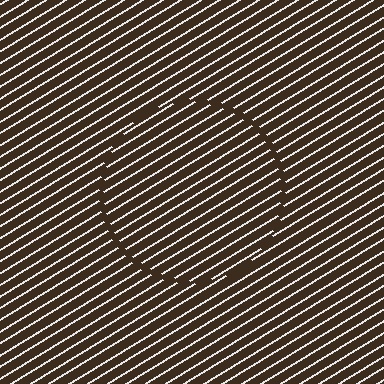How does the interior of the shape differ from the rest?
The interior of the shape contains the same grating, shifted by half a period — the contour is defined by the phase discontinuity where line-ends from the inner and outer gratings abut.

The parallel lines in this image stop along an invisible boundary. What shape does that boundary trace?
An illusory circle. The interior of the shape contains the same grating, shifted by half a period — the contour is defined by the phase discontinuity where line-ends from the inner and outer gratings abut.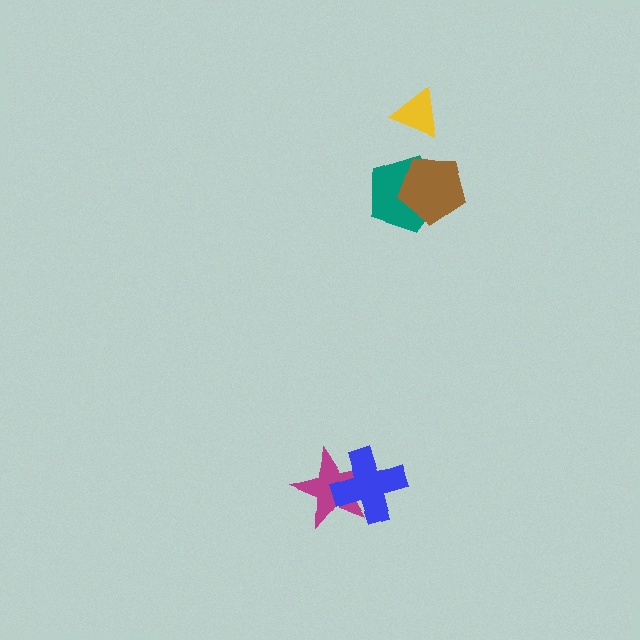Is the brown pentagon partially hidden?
No, no other shape covers it.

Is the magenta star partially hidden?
Yes, it is partially covered by another shape.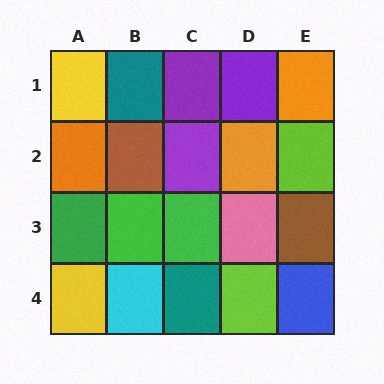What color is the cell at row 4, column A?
Yellow.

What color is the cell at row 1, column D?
Purple.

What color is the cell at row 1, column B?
Teal.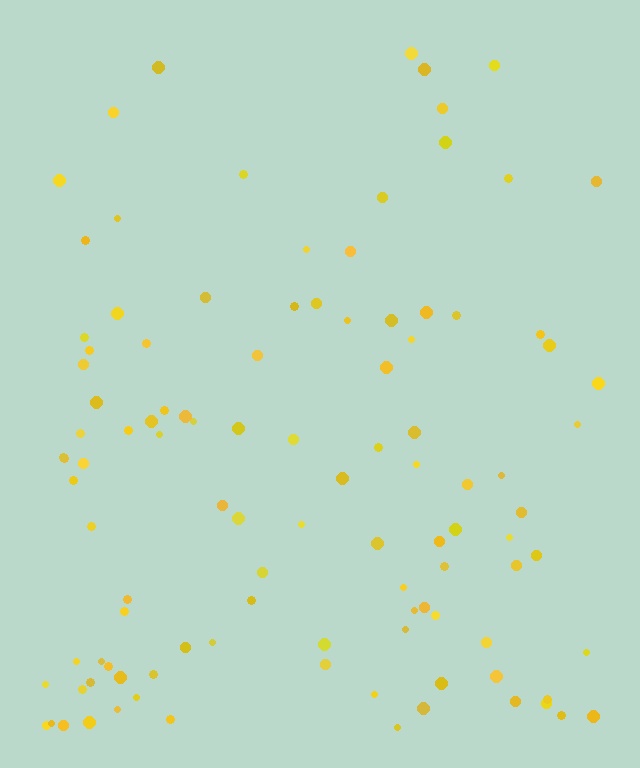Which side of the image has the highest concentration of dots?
The bottom.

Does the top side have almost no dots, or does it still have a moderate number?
Still a moderate number, just noticeably fewer than the bottom.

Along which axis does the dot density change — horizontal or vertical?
Vertical.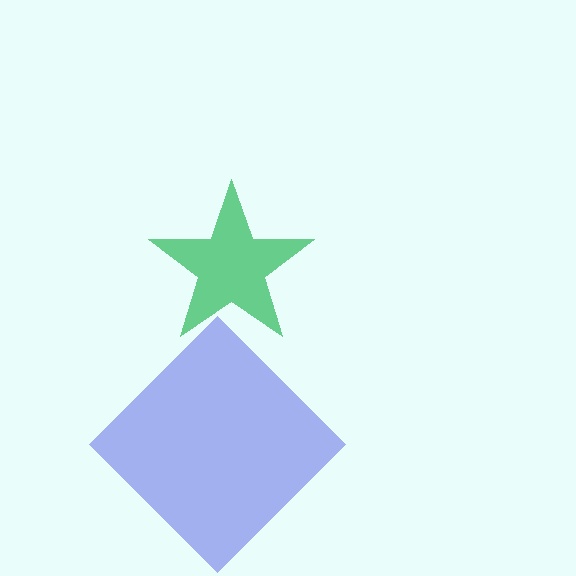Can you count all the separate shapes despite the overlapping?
Yes, there are 2 separate shapes.